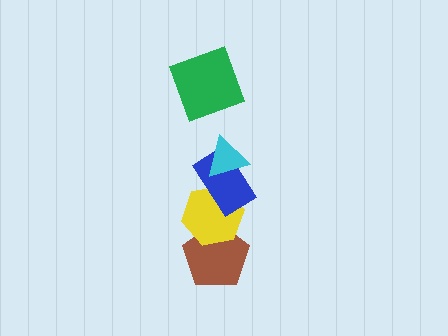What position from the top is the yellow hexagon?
The yellow hexagon is 4th from the top.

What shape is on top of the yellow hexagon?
The blue rectangle is on top of the yellow hexagon.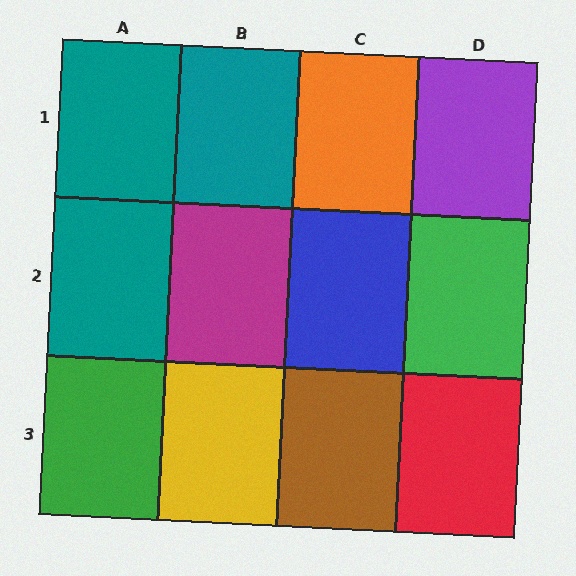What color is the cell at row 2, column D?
Green.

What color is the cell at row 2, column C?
Blue.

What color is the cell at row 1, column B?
Teal.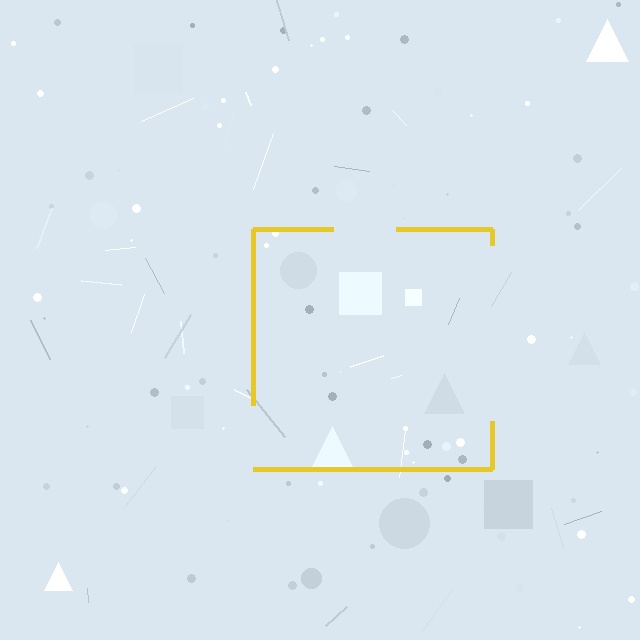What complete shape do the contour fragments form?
The contour fragments form a square.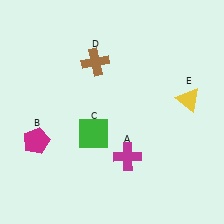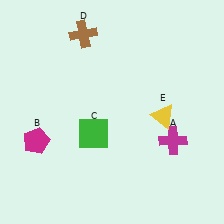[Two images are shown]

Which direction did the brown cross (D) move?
The brown cross (D) moved up.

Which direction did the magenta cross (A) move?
The magenta cross (A) moved right.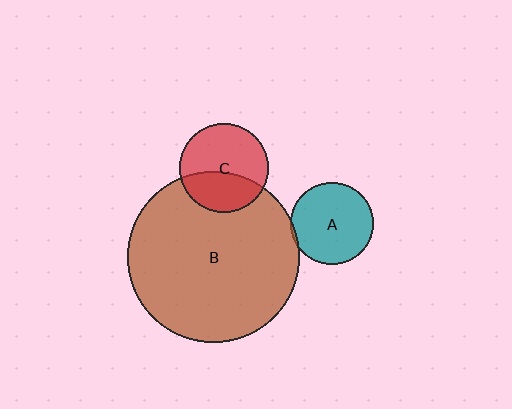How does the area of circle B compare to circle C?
Approximately 3.7 times.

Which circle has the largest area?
Circle B (brown).